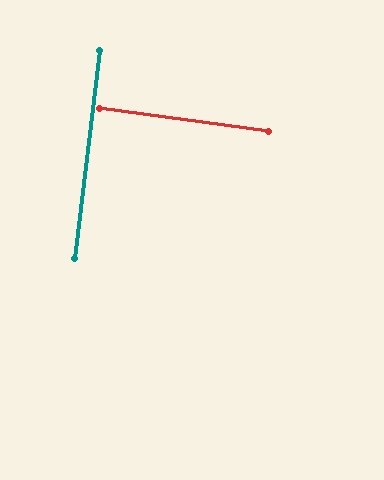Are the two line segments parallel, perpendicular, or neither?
Perpendicular — they meet at approximately 89°.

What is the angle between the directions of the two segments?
Approximately 89 degrees.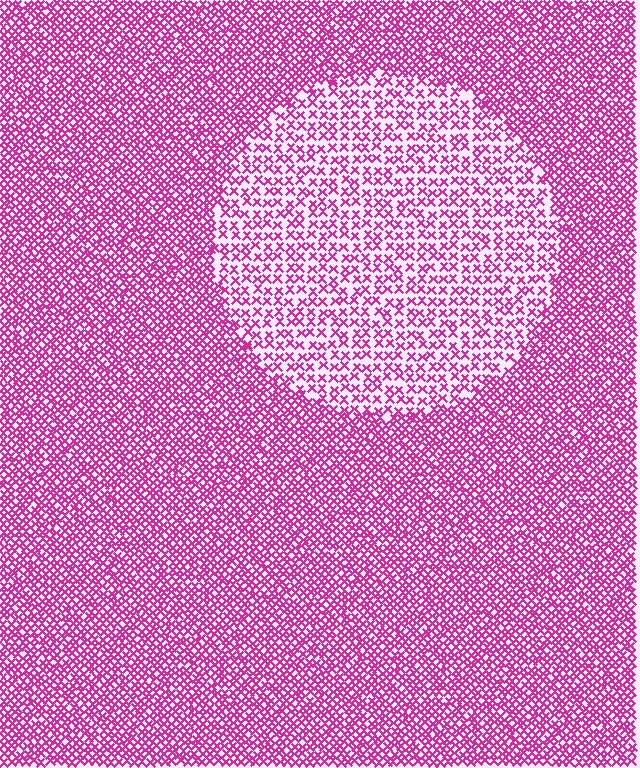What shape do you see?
I see a circle.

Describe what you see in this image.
The image contains small magenta elements arranged at two different densities. A circle-shaped region is visible where the elements are less densely packed than the surrounding area.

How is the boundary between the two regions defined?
The boundary is defined by a change in element density (approximately 2.0x ratio). All elements are the same color, size, and shape.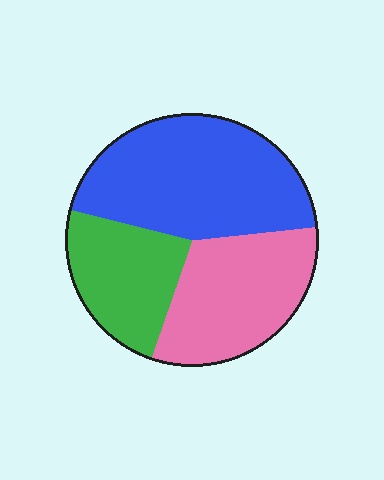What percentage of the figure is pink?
Pink covers roughly 30% of the figure.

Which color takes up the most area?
Blue, at roughly 45%.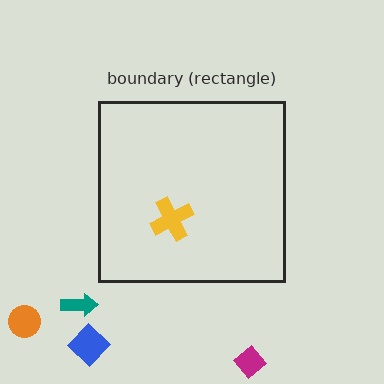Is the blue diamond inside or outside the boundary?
Outside.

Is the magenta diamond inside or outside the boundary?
Outside.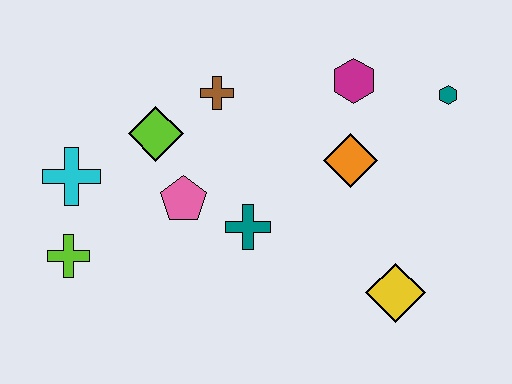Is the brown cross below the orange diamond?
No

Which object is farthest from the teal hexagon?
The lime cross is farthest from the teal hexagon.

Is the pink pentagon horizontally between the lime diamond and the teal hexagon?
Yes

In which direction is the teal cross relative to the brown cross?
The teal cross is below the brown cross.